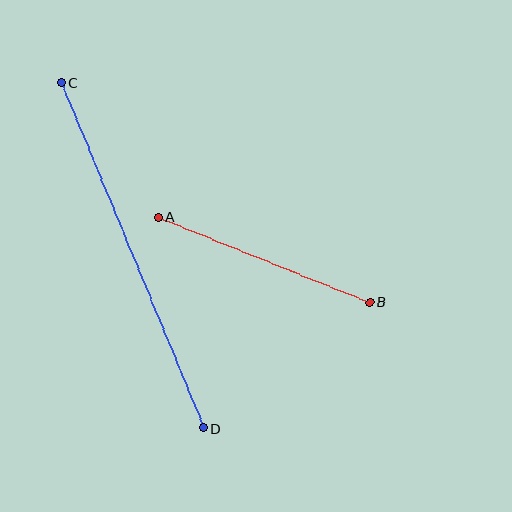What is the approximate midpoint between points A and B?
The midpoint is at approximately (264, 259) pixels.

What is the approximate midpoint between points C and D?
The midpoint is at approximately (132, 255) pixels.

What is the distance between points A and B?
The distance is approximately 228 pixels.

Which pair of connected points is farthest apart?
Points C and D are farthest apart.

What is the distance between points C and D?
The distance is approximately 373 pixels.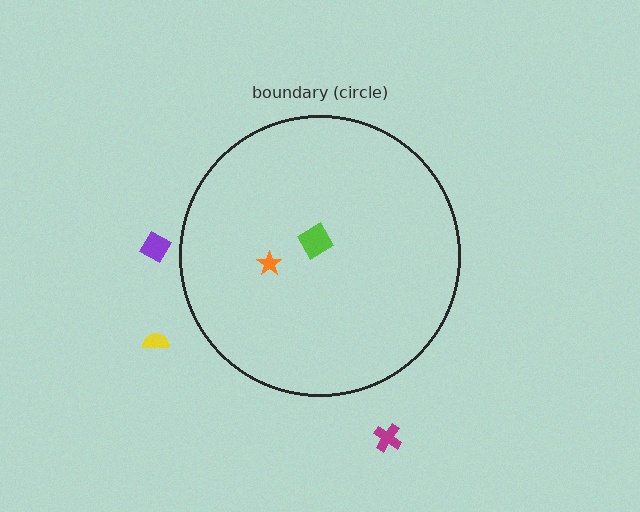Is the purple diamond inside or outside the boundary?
Outside.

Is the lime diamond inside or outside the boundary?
Inside.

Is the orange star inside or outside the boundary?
Inside.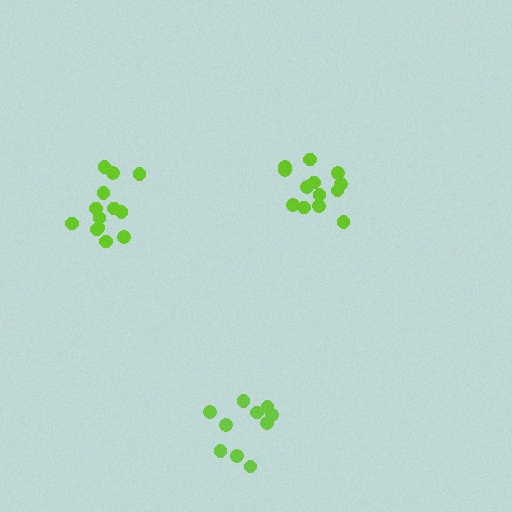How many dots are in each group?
Group 1: 10 dots, Group 2: 13 dots, Group 3: 13 dots (36 total).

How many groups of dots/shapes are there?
There are 3 groups.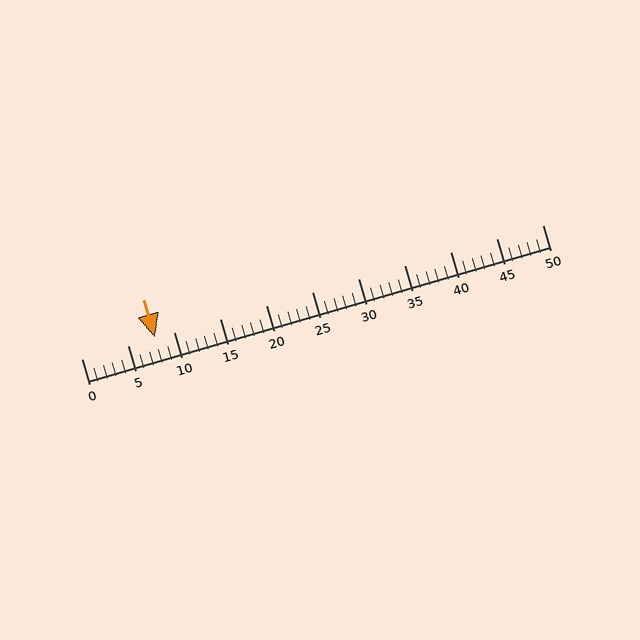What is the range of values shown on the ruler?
The ruler shows values from 0 to 50.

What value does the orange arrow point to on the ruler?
The orange arrow points to approximately 8.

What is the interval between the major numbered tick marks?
The major tick marks are spaced 5 units apart.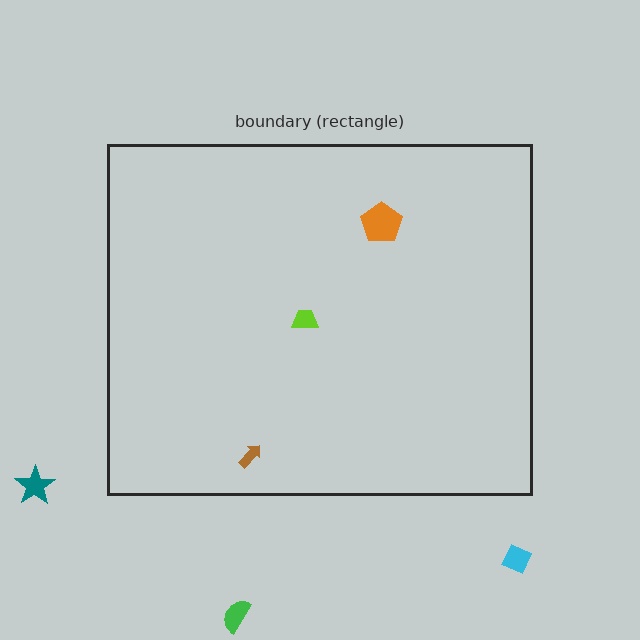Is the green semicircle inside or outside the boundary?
Outside.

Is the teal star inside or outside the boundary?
Outside.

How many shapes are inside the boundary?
3 inside, 3 outside.